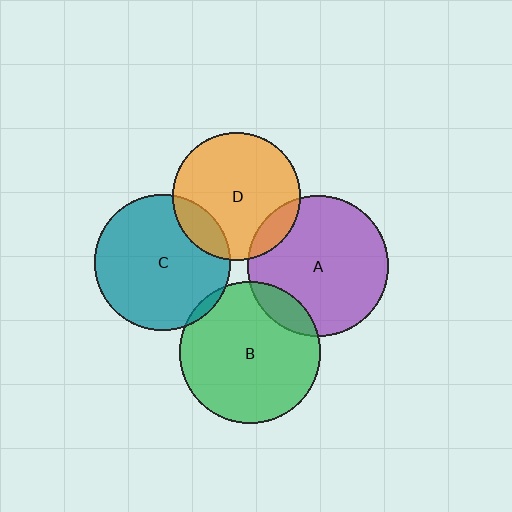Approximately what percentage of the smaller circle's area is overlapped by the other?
Approximately 5%.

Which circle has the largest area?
Circle B (green).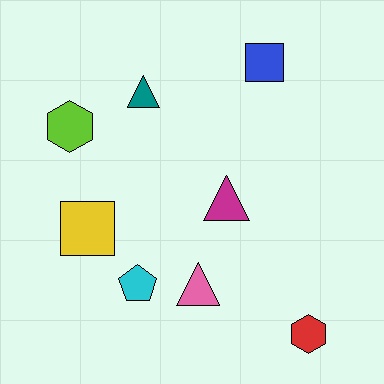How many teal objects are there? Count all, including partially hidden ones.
There is 1 teal object.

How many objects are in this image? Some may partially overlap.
There are 8 objects.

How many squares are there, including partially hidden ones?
There are 2 squares.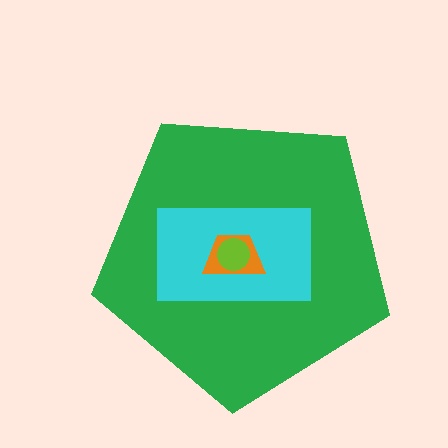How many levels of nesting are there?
4.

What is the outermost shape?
The green pentagon.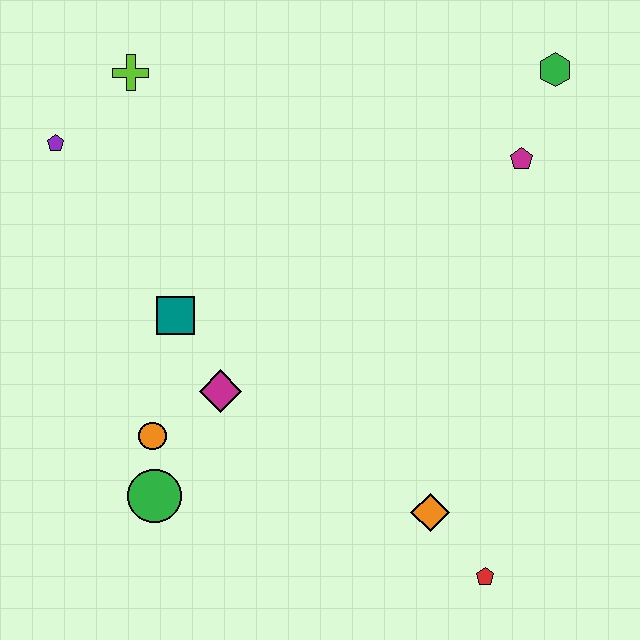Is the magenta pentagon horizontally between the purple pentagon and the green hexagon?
Yes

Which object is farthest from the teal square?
The green hexagon is farthest from the teal square.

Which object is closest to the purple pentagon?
The lime cross is closest to the purple pentagon.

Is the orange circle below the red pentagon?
No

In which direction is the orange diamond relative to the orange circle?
The orange diamond is to the right of the orange circle.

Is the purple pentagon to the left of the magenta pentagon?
Yes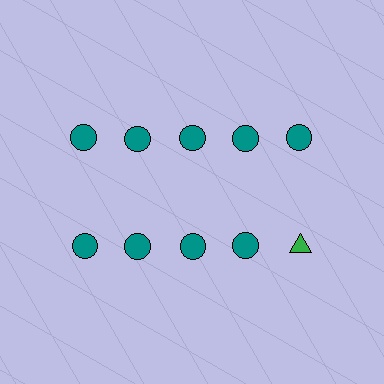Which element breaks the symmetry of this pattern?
The green triangle in the second row, rightmost column breaks the symmetry. All other shapes are teal circles.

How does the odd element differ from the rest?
It differs in both color (green instead of teal) and shape (triangle instead of circle).